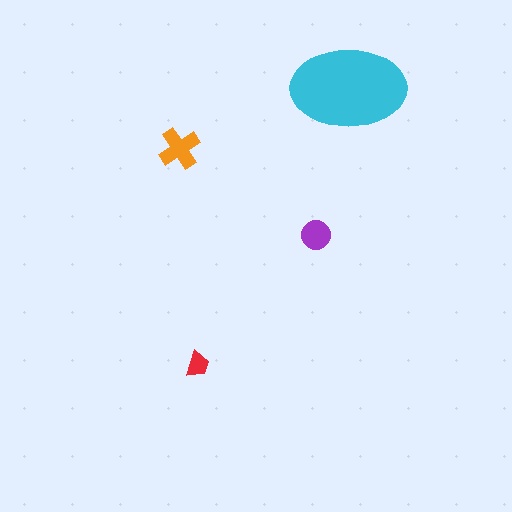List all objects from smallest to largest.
The red trapezoid, the purple circle, the orange cross, the cyan ellipse.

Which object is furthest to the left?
The orange cross is leftmost.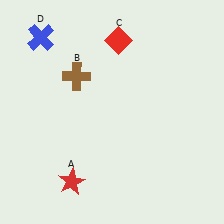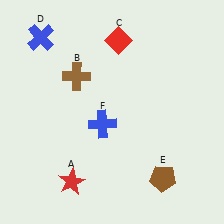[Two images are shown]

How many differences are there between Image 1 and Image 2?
There are 2 differences between the two images.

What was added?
A brown pentagon (E), a blue cross (F) were added in Image 2.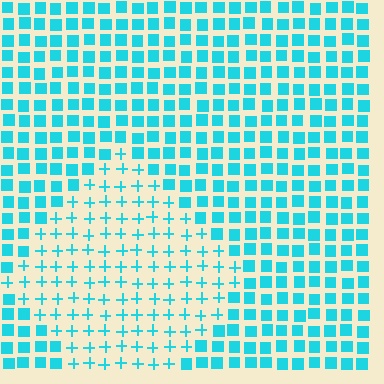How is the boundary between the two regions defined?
The boundary is defined by a change in element shape: plus signs inside vs. squares outside. All elements share the same color and spacing.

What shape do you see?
I see a diamond.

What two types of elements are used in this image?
The image uses plus signs inside the diamond region and squares outside it.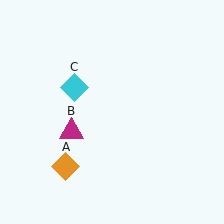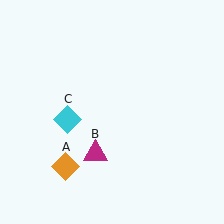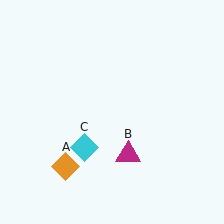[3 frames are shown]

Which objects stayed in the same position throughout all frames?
Orange diamond (object A) remained stationary.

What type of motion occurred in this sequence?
The magenta triangle (object B), cyan diamond (object C) rotated counterclockwise around the center of the scene.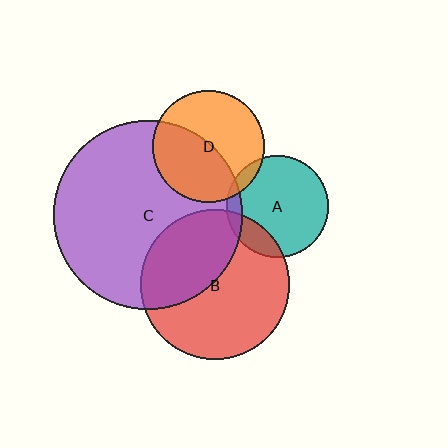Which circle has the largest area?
Circle C (purple).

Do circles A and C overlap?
Yes.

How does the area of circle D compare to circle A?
Approximately 1.2 times.